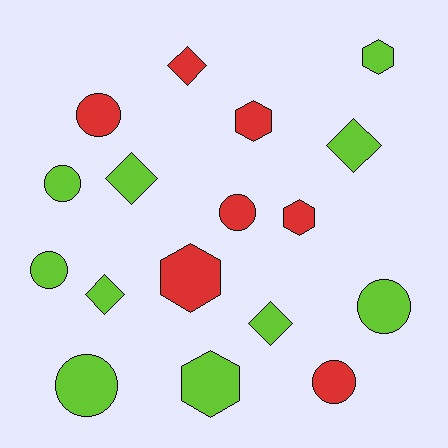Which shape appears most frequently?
Circle, with 7 objects.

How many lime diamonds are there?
There are 4 lime diamonds.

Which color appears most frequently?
Lime, with 10 objects.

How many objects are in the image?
There are 17 objects.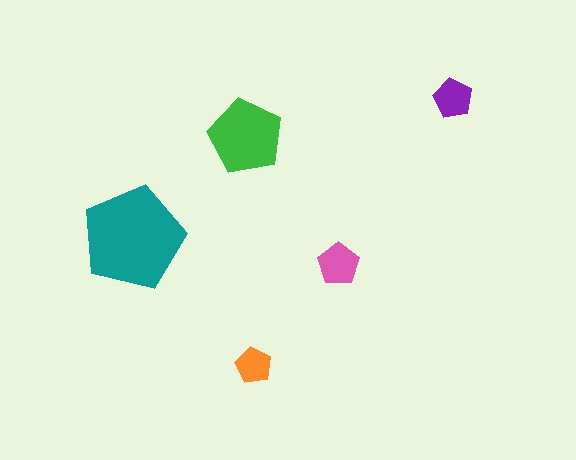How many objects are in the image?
There are 5 objects in the image.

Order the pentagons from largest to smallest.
the teal one, the green one, the pink one, the purple one, the orange one.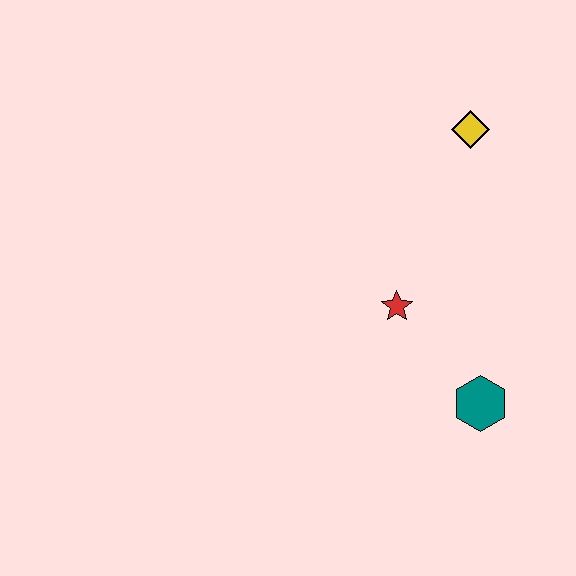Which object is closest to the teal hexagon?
The red star is closest to the teal hexagon.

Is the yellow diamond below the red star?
No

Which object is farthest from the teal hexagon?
The yellow diamond is farthest from the teal hexagon.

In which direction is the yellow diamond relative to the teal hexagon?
The yellow diamond is above the teal hexagon.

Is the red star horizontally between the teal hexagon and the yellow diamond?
No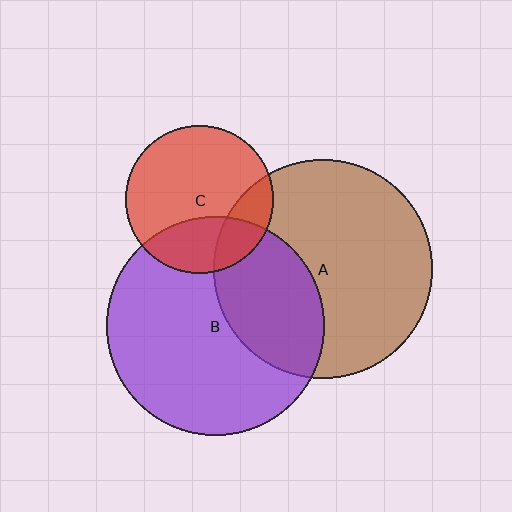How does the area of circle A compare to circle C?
Approximately 2.2 times.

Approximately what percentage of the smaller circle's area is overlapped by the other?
Approximately 35%.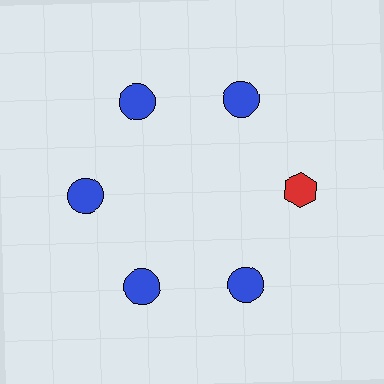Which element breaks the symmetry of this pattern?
The red hexagon at roughly the 3 o'clock position breaks the symmetry. All other shapes are blue circles.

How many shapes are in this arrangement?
There are 6 shapes arranged in a ring pattern.